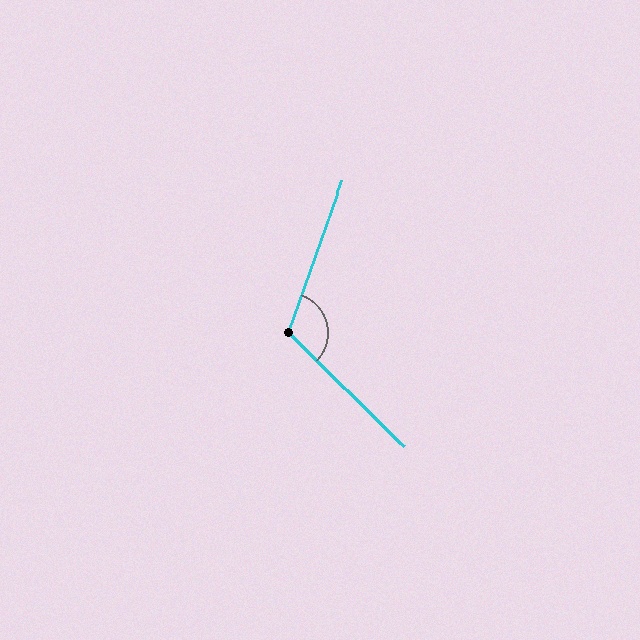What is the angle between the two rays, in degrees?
Approximately 115 degrees.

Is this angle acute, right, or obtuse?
It is obtuse.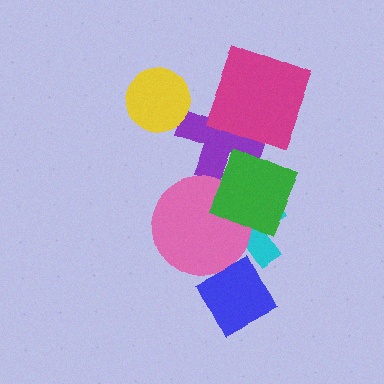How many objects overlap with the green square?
3 objects overlap with the green square.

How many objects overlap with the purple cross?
2 objects overlap with the purple cross.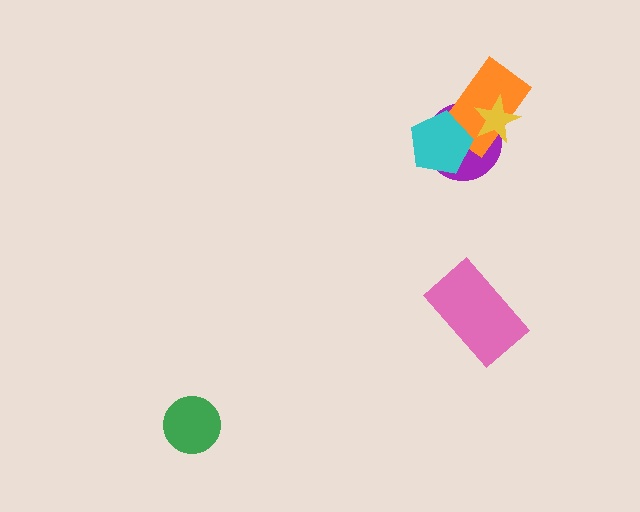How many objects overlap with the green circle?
0 objects overlap with the green circle.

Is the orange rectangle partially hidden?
Yes, it is partially covered by another shape.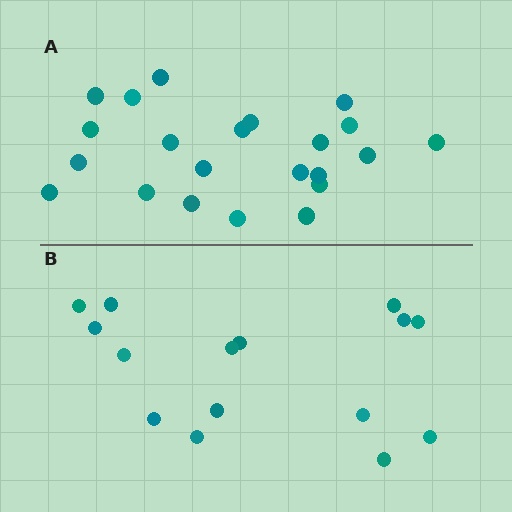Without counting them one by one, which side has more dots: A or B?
Region A (the top region) has more dots.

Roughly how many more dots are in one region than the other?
Region A has roughly 8 or so more dots than region B.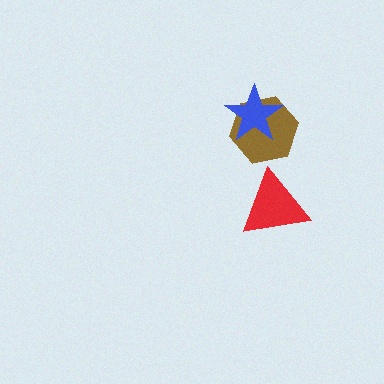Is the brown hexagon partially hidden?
Yes, it is partially covered by another shape.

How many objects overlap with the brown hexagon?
1 object overlaps with the brown hexagon.